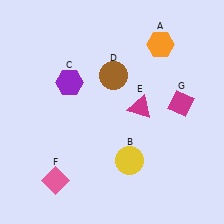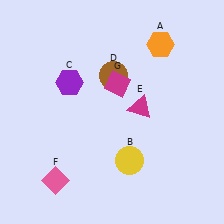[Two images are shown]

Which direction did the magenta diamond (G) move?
The magenta diamond (G) moved left.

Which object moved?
The magenta diamond (G) moved left.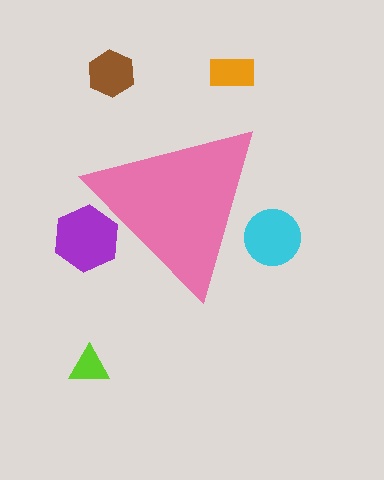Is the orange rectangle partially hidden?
No, the orange rectangle is fully visible.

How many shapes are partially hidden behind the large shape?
2 shapes are partially hidden.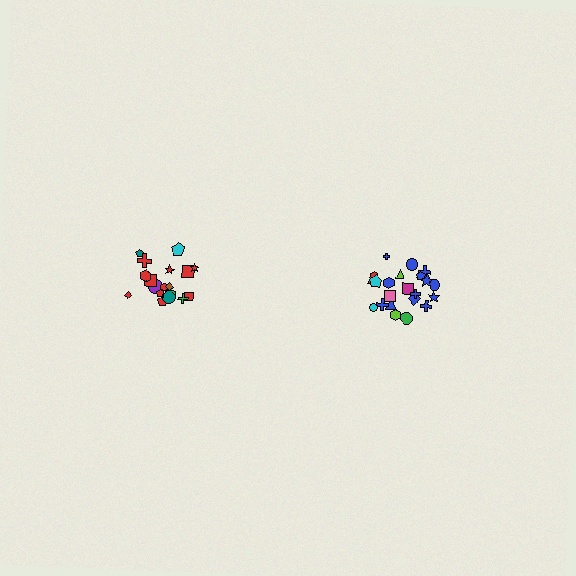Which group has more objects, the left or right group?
The right group.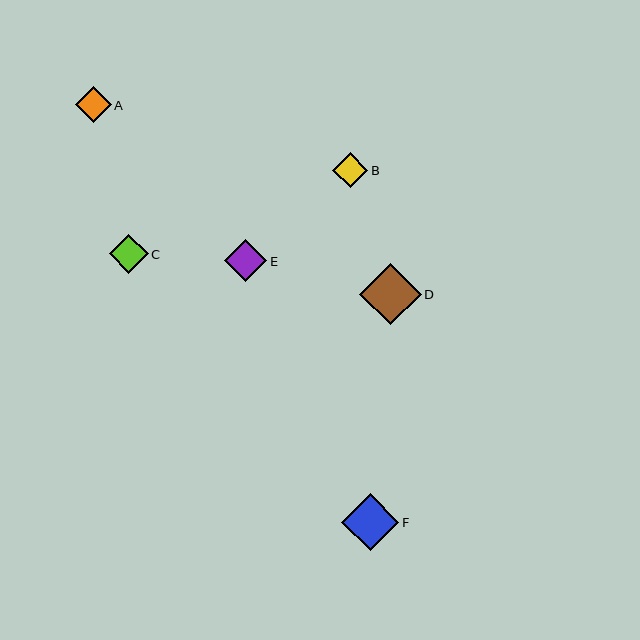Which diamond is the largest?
Diamond D is the largest with a size of approximately 61 pixels.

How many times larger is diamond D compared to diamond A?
Diamond D is approximately 1.7 times the size of diamond A.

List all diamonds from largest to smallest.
From largest to smallest: D, F, E, C, A, B.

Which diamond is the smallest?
Diamond B is the smallest with a size of approximately 35 pixels.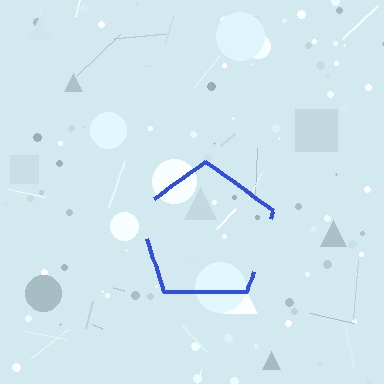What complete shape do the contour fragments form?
The contour fragments form a pentagon.